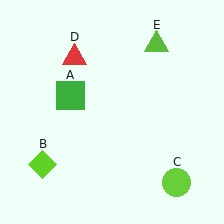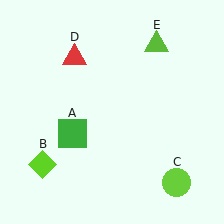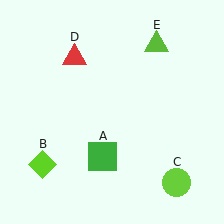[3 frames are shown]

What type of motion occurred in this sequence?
The green square (object A) rotated counterclockwise around the center of the scene.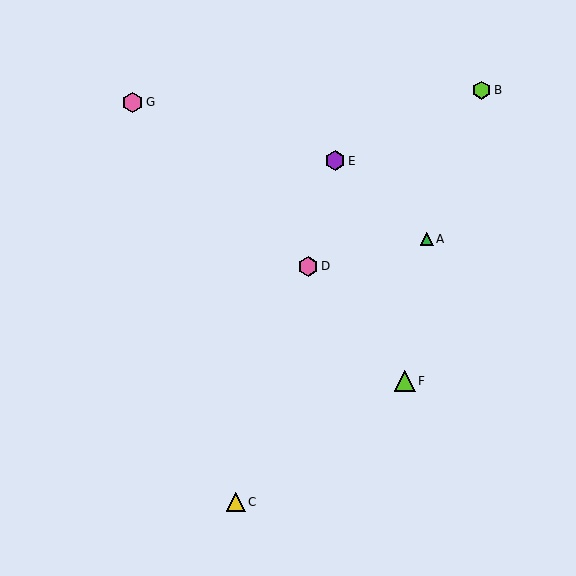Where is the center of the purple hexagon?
The center of the purple hexagon is at (335, 161).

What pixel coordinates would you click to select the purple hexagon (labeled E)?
Click at (335, 161) to select the purple hexagon E.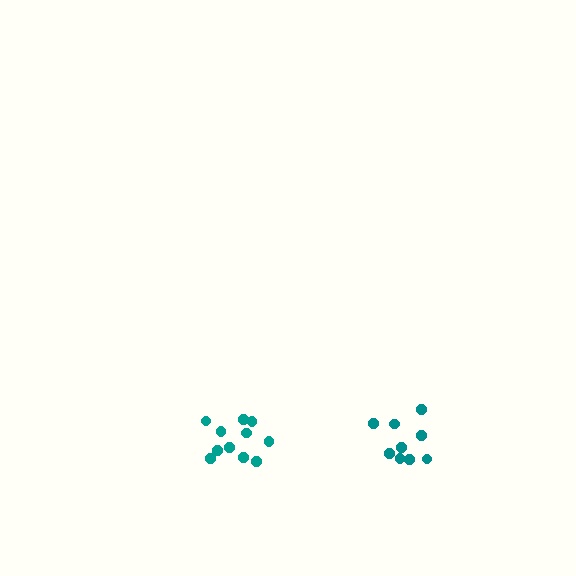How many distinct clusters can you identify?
There are 2 distinct clusters.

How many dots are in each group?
Group 1: 11 dots, Group 2: 9 dots (20 total).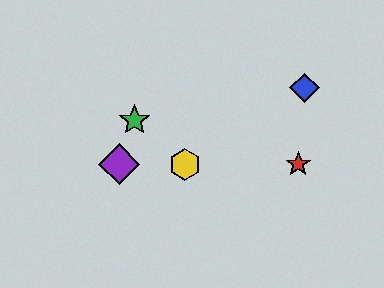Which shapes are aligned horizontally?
The red star, the yellow hexagon, the purple diamond are aligned horizontally.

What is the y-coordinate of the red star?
The red star is at y≈164.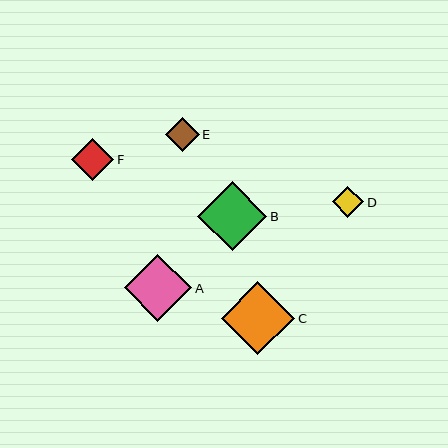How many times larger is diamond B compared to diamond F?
Diamond B is approximately 1.6 times the size of diamond F.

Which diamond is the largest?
Diamond C is the largest with a size of approximately 73 pixels.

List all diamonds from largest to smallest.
From largest to smallest: C, B, A, F, E, D.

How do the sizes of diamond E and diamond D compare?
Diamond E and diamond D are approximately the same size.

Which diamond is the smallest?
Diamond D is the smallest with a size of approximately 32 pixels.